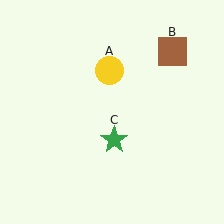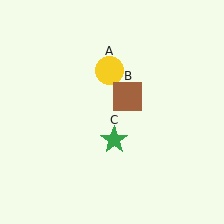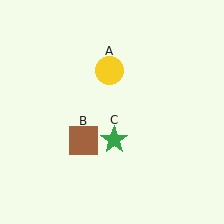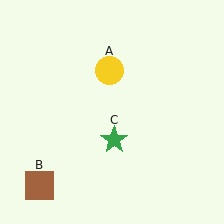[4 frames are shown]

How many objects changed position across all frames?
1 object changed position: brown square (object B).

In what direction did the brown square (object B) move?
The brown square (object B) moved down and to the left.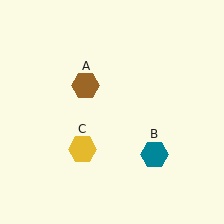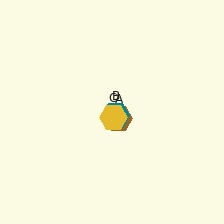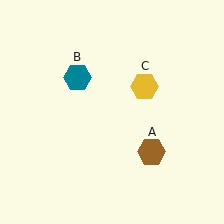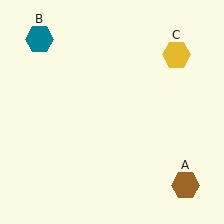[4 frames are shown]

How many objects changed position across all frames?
3 objects changed position: brown hexagon (object A), teal hexagon (object B), yellow hexagon (object C).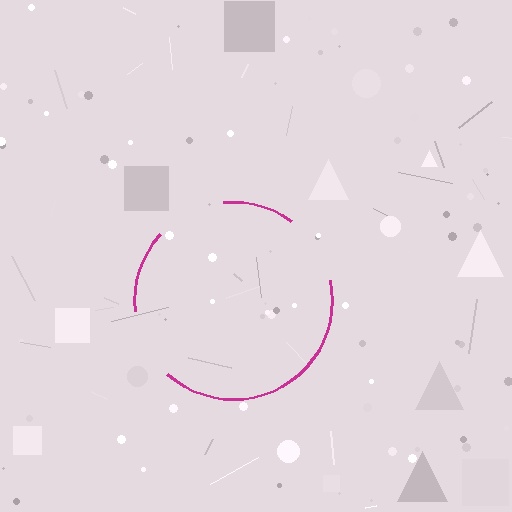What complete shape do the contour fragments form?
The contour fragments form a circle.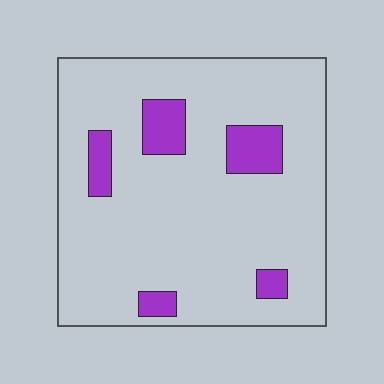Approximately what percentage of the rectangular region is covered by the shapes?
Approximately 10%.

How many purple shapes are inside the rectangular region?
5.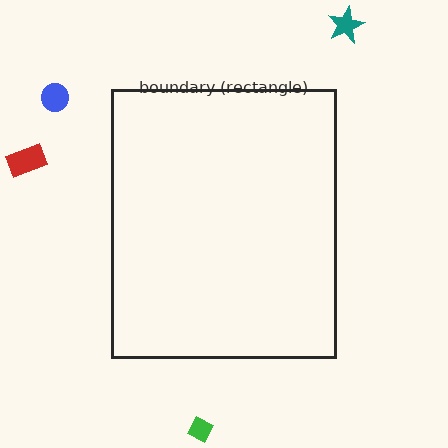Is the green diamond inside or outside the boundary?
Outside.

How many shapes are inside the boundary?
0 inside, 4 outside.